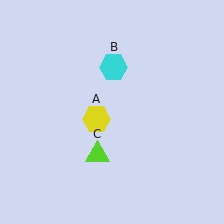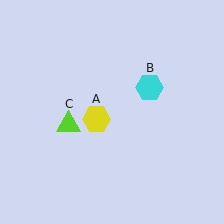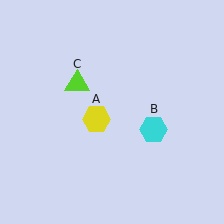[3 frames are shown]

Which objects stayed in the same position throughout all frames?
Yellow hexagon (object A) remained stationary.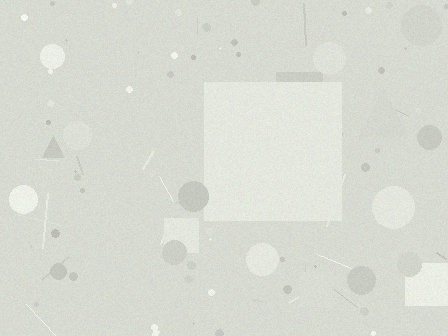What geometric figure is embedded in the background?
A square is embedded in the background.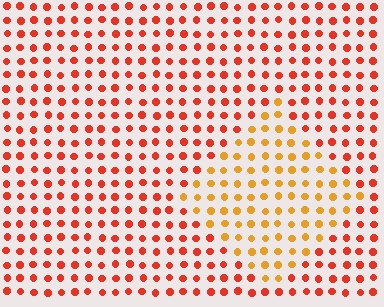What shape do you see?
I see a diamond.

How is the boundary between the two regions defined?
The boundary is defined purely by a slight shift in hue (about 33 degrees). Spacing, size, and orientation are identical on both sides.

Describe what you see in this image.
The image is filled with small red elements in a uniform arrangement. A diamond-shaped region is visible where the elements are tinted to a slightly different hue, forming a subtle color boundary.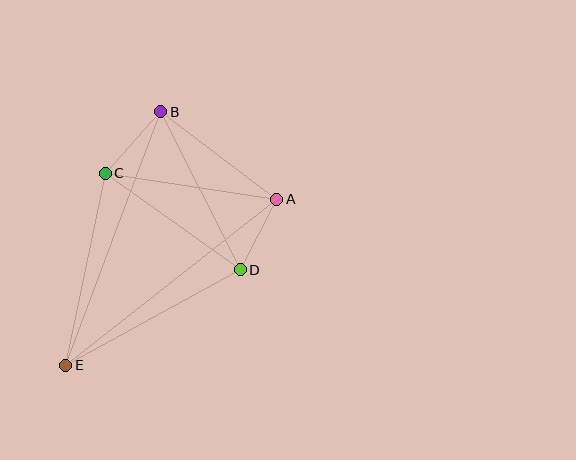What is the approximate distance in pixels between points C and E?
The distance between C and E is approximately 196 pixels.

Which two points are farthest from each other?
Points B and E are farthest from each other.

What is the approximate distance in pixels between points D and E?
The distance between D and E is approximately 199 pixels.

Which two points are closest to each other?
Points A and D are closest to each other.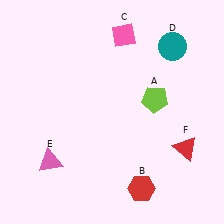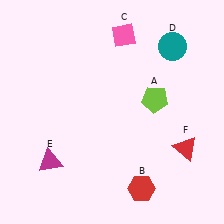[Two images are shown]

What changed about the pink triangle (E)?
In Image 1, E is pink. In Image 2, it changed to magenta.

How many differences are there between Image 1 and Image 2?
There is 1 difference between the two images.